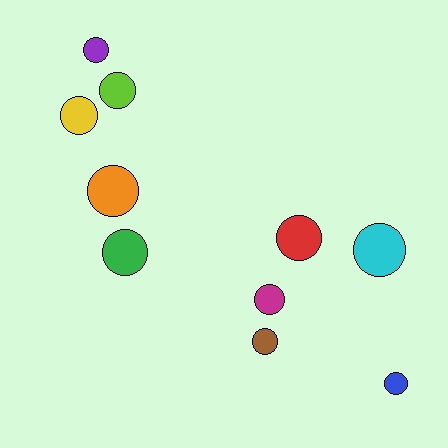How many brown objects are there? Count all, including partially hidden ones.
There is 1 brown object.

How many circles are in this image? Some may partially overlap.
There are 10 circles.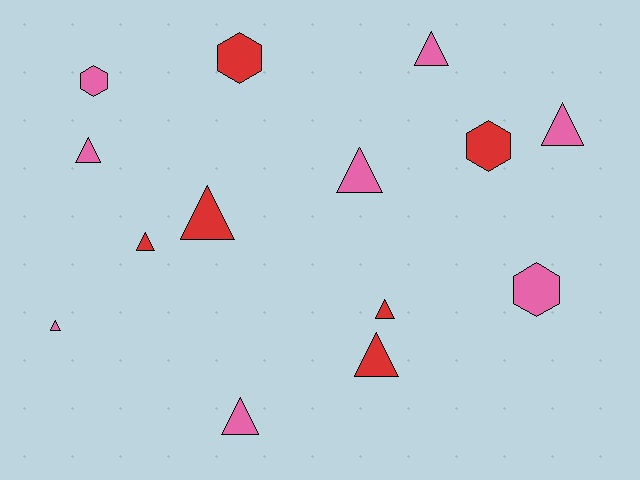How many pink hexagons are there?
There are 2 pink hexagons.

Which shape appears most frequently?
Triangle, with 10 objects.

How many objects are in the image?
There are 14 objects.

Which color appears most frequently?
Pink, with 8 objects.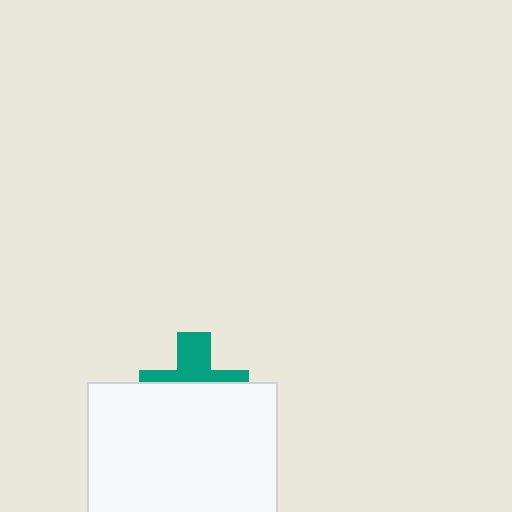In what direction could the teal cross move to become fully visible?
The teal cross could move up. That would shift it out from behind the white rectangle entirely.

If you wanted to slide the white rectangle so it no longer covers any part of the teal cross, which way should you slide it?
Slide it down — that is the most direct way to separate the two shapes.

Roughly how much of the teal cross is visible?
A small part of it is visible (roughly 41%).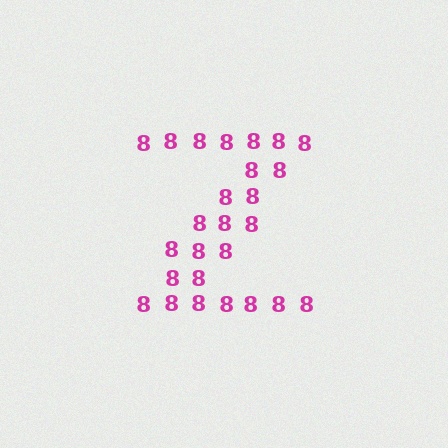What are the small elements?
The small elements are digit 8's.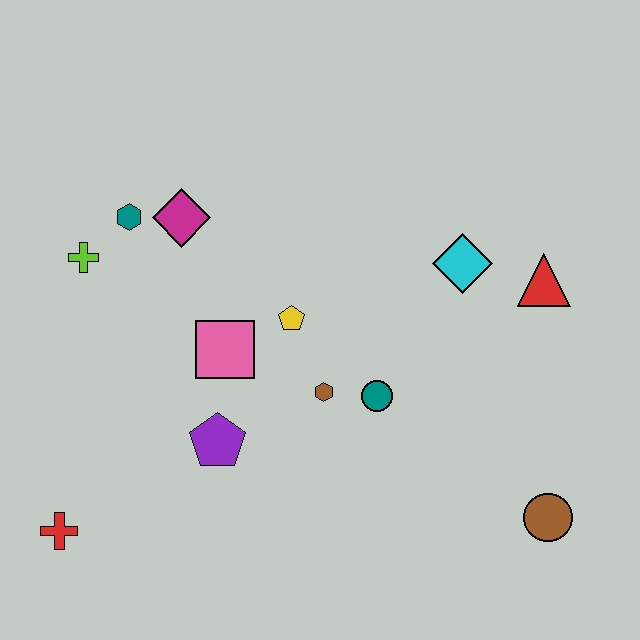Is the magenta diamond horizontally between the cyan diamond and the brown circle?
No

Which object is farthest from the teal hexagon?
The brown circle is farthest from the teal hexagon.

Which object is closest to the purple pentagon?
The pink square is closest to the purple pentagon.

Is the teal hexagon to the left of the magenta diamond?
Yes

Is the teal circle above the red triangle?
No